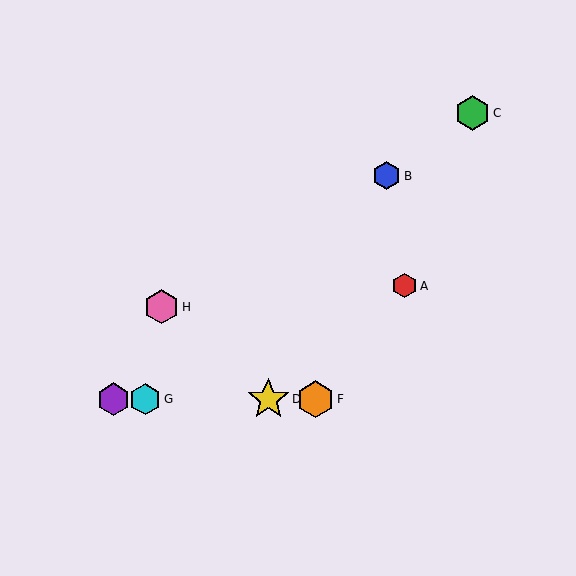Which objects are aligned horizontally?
Objects D, E, F, G are aligned horizontally.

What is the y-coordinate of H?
Object H is at y≈307.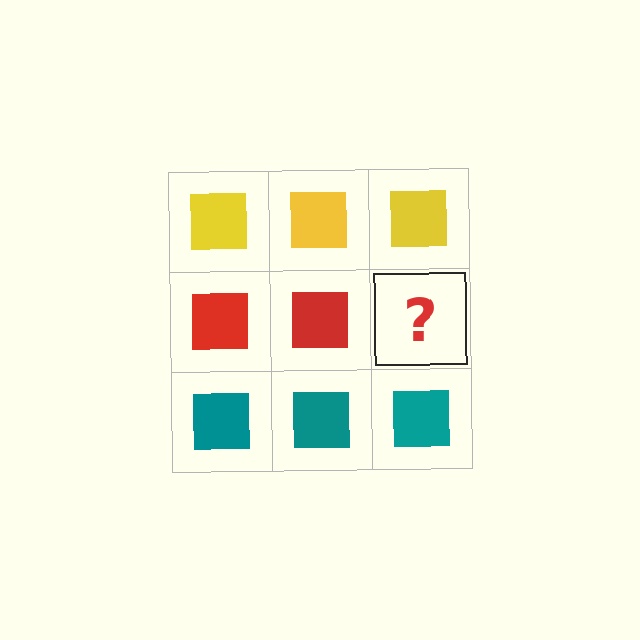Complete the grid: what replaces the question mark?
The question mark should be replaced with a red square.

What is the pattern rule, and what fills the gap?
The rule is that each row has a consistent color. The gap should be filled with a red square.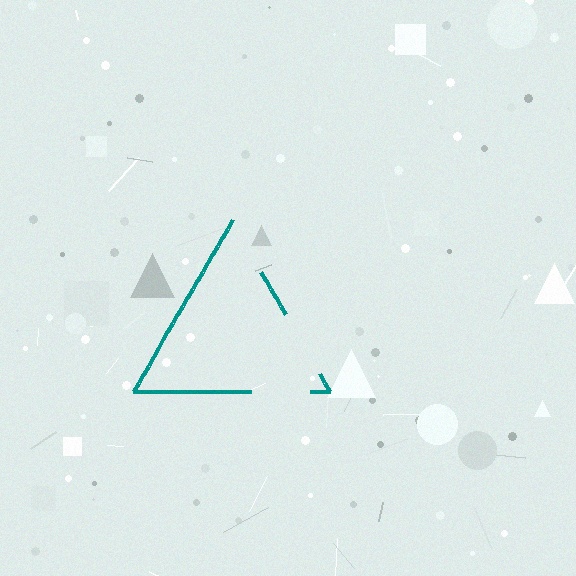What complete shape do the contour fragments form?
The contour fragments form a triangle.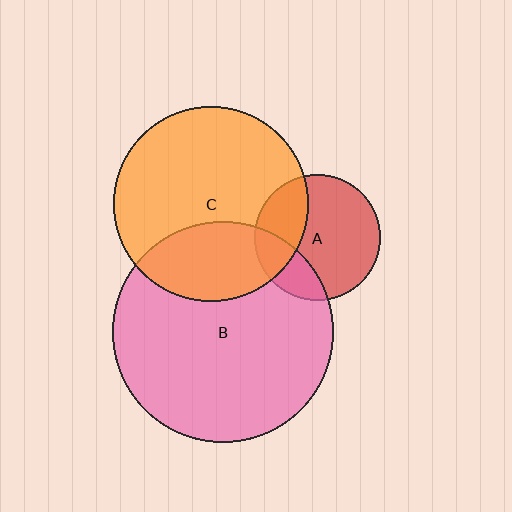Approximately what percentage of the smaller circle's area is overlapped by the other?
Approximately 25%.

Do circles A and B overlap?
Yes.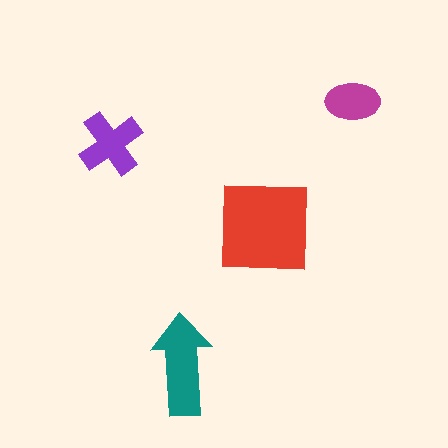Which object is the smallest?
The magenta ellipse.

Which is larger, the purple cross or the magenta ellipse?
The purple cross.